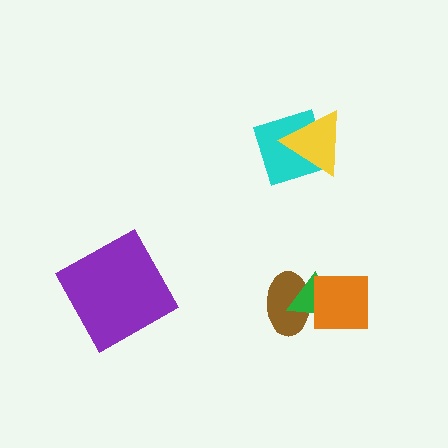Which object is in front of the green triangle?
The orange square is in front of the green triangle.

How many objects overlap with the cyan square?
1 object overlaps with the cyan square.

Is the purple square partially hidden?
No, no other shape covers it.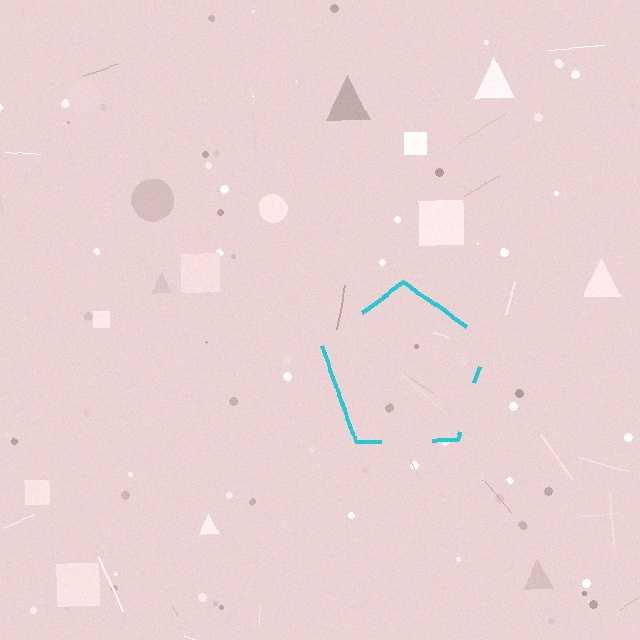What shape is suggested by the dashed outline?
The dashed outline suggests a pentagon.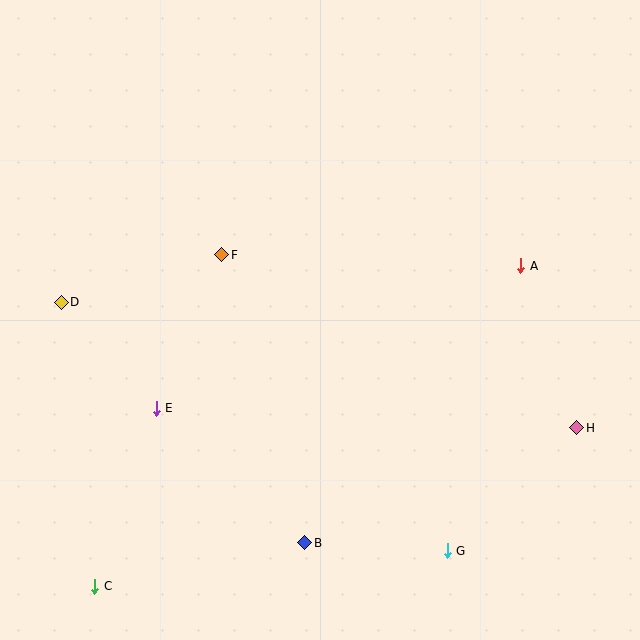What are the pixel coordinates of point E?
Point E is at (156, 408).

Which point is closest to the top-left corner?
Point D is closest to the top-left corner.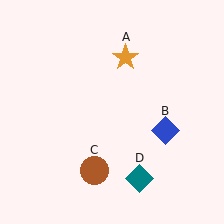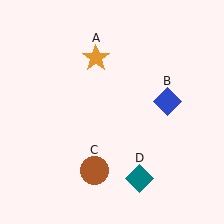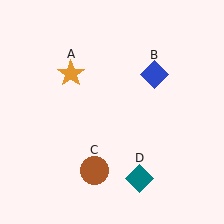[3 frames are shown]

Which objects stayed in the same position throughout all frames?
Brown circle (object C) and teal diamond (object D) remained stationary.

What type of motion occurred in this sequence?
The orange star (object A), blue diamond (object B) rotated counterclockwise around the center of the scene.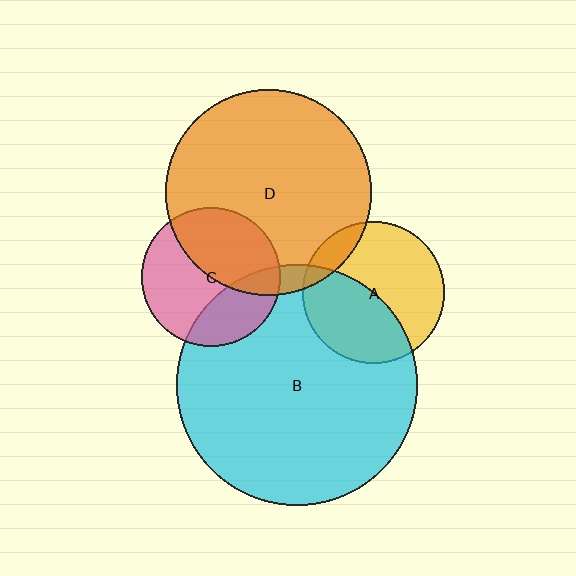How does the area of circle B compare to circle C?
Approximately 3.0 times.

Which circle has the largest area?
Circle B (cyan).